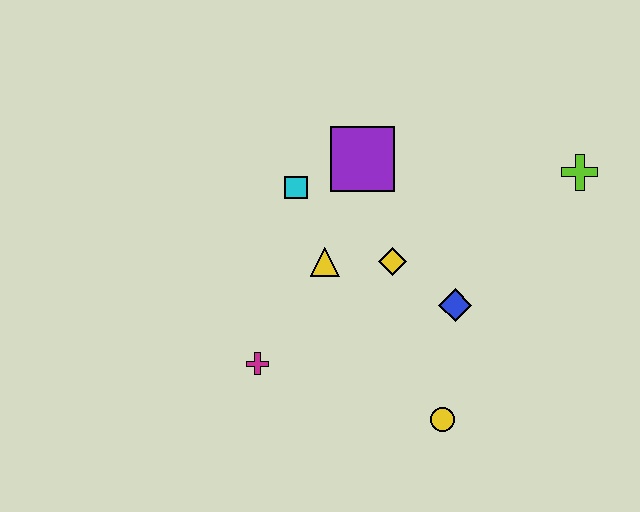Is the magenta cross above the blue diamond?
No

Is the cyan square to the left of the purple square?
Yes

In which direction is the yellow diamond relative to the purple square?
The yellow diamond is below the purple square.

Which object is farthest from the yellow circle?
The lime cross is farthest from the yellow circle.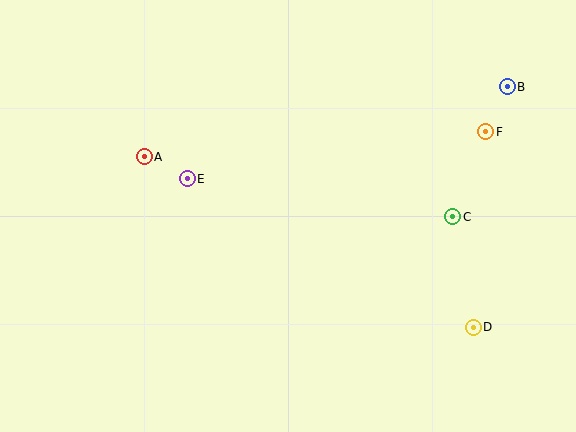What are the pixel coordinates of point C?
Point C is at (453, 217).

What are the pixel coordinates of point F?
Point F is at (486, 132).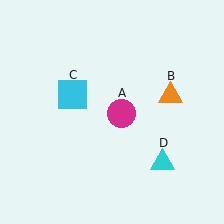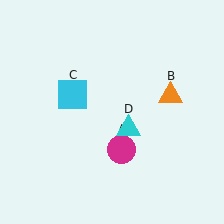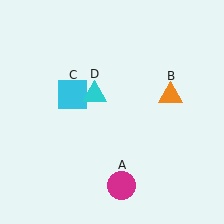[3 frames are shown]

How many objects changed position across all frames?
2 objects changed position: magenta circle (object A), cyan triangle (object D).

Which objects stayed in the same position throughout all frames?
Orange triangle (object B) and cyan square (object C) remained stationary.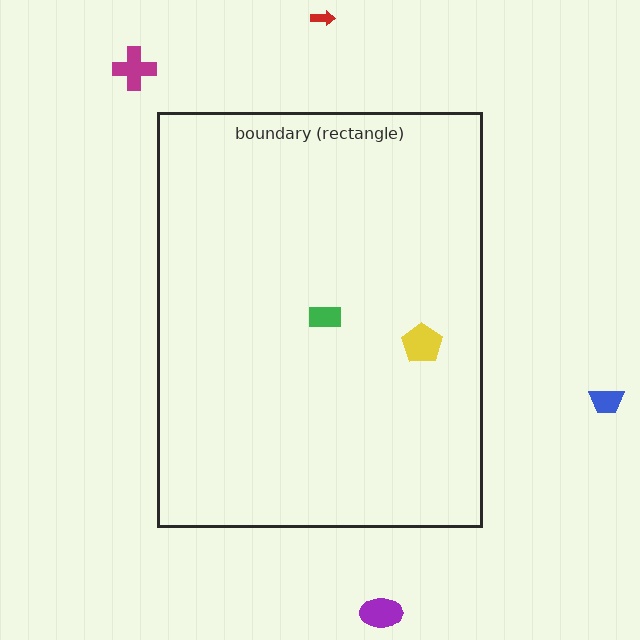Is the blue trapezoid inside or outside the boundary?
Outside.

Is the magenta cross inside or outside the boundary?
Outside.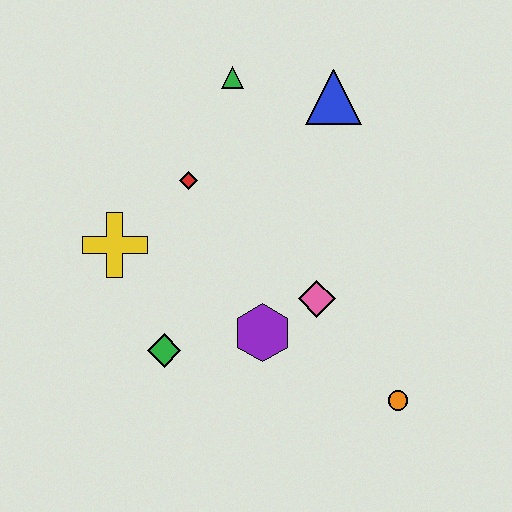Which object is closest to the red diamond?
The yellow cross is closest to the red diamond.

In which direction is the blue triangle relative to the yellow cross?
The blue triangle is to the right of the yellow cross.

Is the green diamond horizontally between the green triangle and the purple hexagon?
No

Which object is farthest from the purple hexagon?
The green triangle is farthest from the purple hexagon.